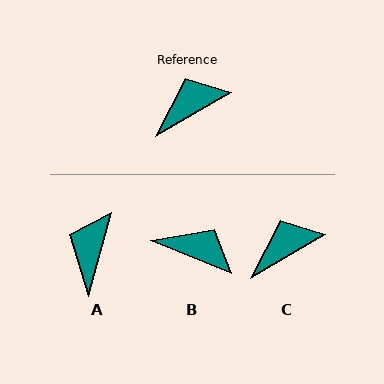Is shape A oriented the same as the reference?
No, it is off by about 44 degrees.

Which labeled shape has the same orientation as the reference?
C.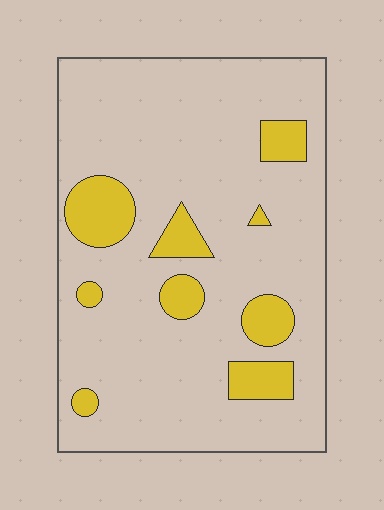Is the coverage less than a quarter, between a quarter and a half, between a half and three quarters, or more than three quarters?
Less than a quarter.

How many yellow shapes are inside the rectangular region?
9.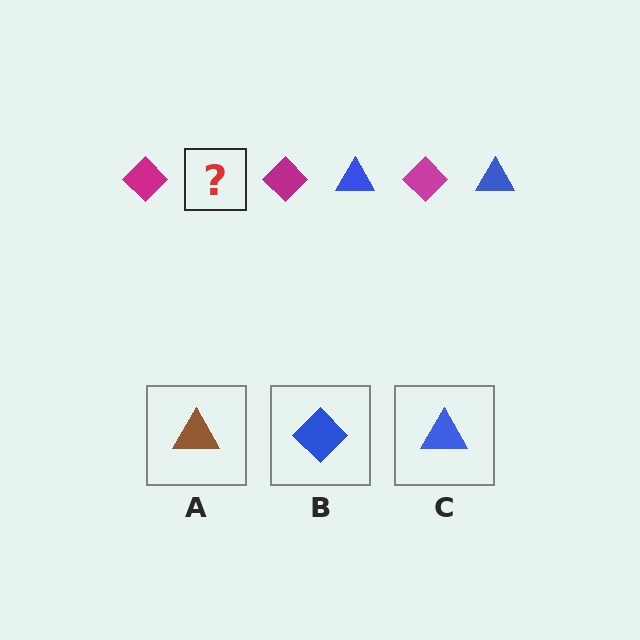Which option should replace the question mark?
Option C.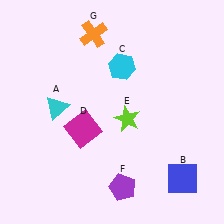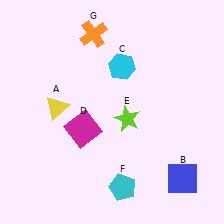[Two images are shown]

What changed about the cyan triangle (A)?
In Image 1, A is cyan. In Image 2, it changed to yellow.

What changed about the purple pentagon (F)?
In Image 1, F is purple. In Image 2, it changed to cyan.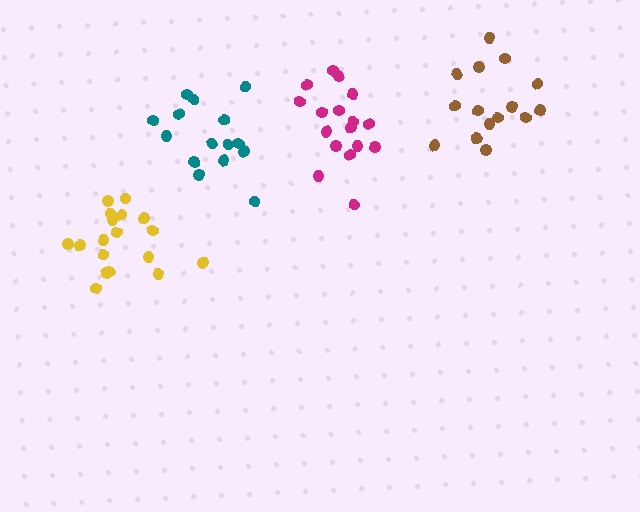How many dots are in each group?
Group 1: 17 dots, Group 2: 15 dots, Group 3: 15 dots, Group 4: 18 dots (65 total).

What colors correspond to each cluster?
The clusters are colored: magenta, brown, teal, yellow.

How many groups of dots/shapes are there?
There are 4 groups.